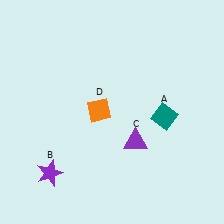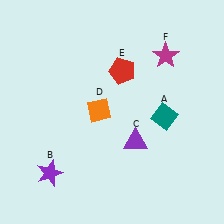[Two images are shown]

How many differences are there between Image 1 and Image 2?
There are 2 differences between the two images.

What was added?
A red pentagon (E), a magenta star (F) were added in Image 2.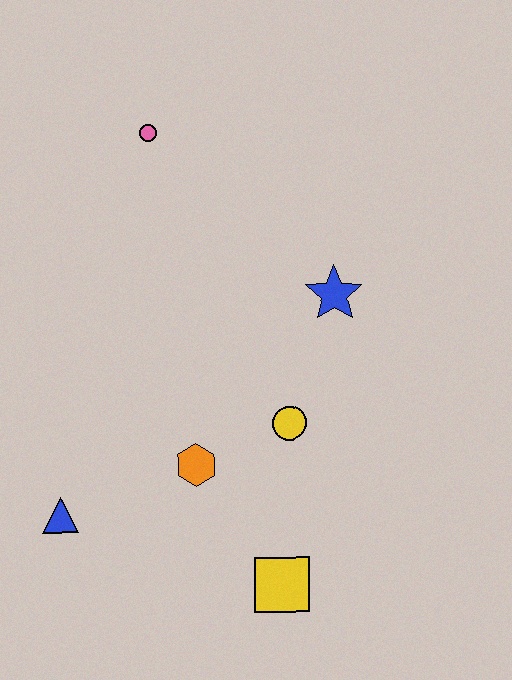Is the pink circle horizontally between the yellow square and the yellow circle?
No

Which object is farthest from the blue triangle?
The pink circle is farthest from the blue triangle.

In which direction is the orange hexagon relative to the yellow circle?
The orange hexagon is to the left of the yellow circle.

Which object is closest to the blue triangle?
The orange hexagon is closest to the blue triangle.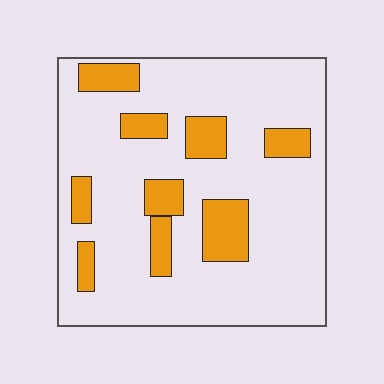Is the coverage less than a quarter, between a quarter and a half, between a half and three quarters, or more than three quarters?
Less than a quarter.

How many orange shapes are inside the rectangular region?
9.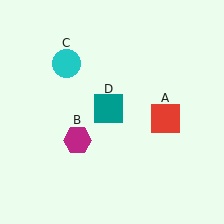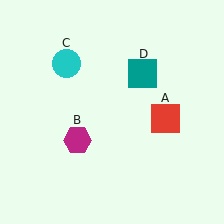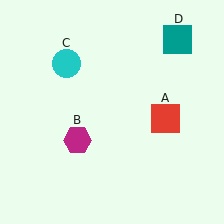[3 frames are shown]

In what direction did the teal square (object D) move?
The teal square (object D) moved up and to the right.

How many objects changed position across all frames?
1 object changed position: teal square (object D).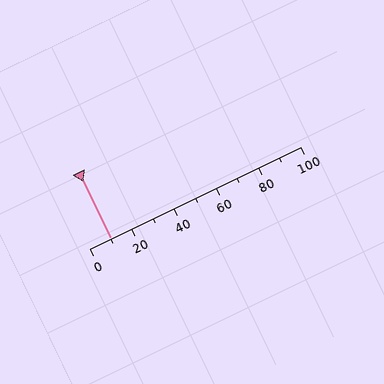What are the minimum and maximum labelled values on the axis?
The axis runs from 0 to 100.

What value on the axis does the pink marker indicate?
The marker indicates approximately 10.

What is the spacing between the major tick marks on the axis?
The major ticks are spaced 20 apart.